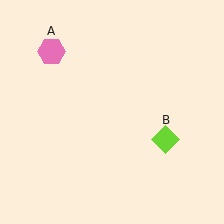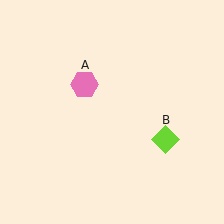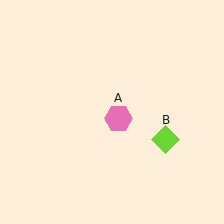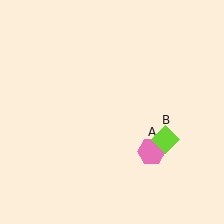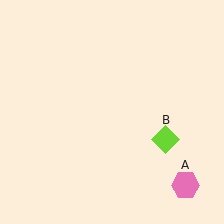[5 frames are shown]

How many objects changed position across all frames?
1 object changed position: pink hexagon (object A).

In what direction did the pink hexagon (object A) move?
The pink hexagon (object A) moved down and to the right.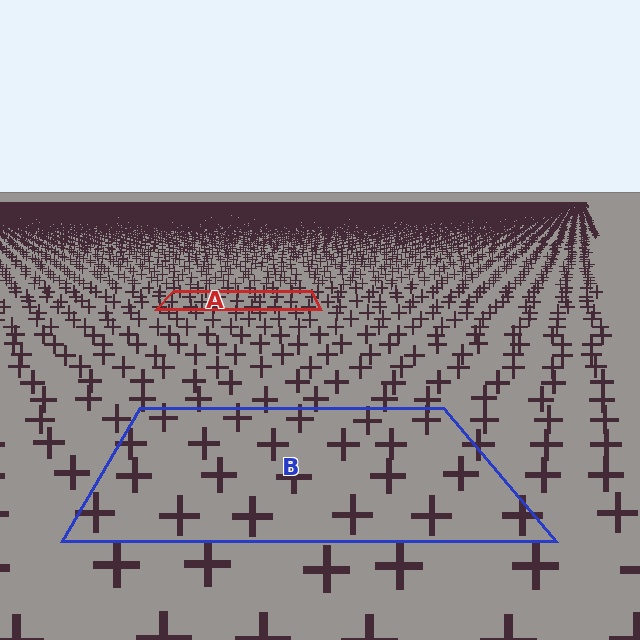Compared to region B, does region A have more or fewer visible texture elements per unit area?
Region A has more texture elements per unit area — they are packed more densely because it is farther away.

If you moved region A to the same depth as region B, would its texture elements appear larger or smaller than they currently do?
They would appear larger. At a closer depth, the same texture elements are projected at a bigger on-screen size.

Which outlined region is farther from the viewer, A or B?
Region A is farther from the viewer — the texture elements inside it appear smaller and more densely packed.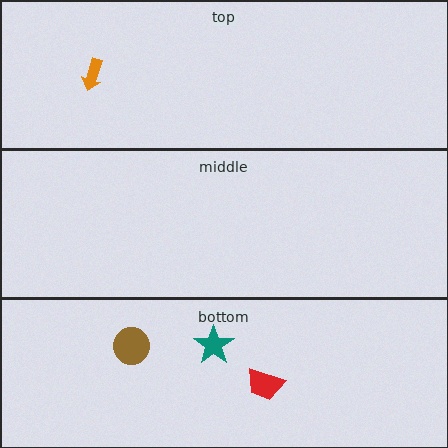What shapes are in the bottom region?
The red trapezoid, the brown circle, the teal star.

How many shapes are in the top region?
1.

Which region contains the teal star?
The bottom region.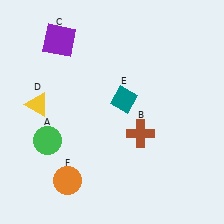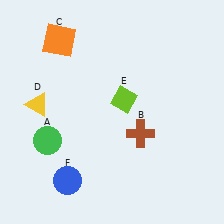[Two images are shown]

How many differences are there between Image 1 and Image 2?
There are 3 differences between the two images.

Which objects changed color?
C changed from purple to orange. E changed from teal to lime. F changed from orange to blue.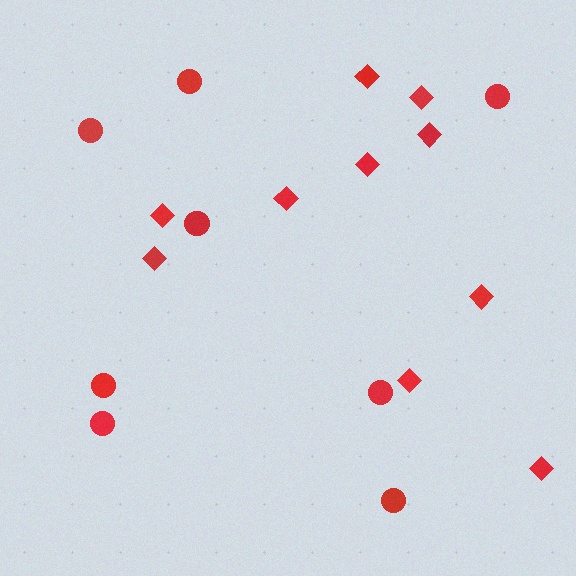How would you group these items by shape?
There are 2 groups: one group of circles (8) and one group of diamonds (10).